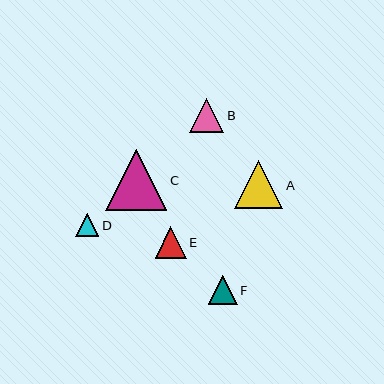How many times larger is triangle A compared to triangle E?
Triangle A is approximately 1.6 times the size of triangle E.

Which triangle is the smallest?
Triangle D is the smallest with a size of approximately 23 pixels.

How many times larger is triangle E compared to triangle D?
Triangle E is approximately 1.4 times the size of triangle D.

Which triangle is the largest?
Triangle C is the largest with a size of approximately 61 pixels.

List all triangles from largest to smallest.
From largest to smallest: C, A, B, E, F, D.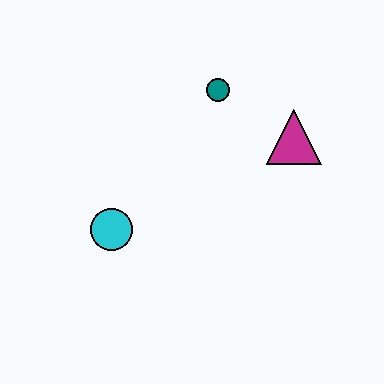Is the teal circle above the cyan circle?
Yes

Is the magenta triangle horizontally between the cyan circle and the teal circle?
No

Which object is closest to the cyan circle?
The teal circle is closest to the cyan circle.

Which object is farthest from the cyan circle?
The magenta triangle is farthest from the cyan circle.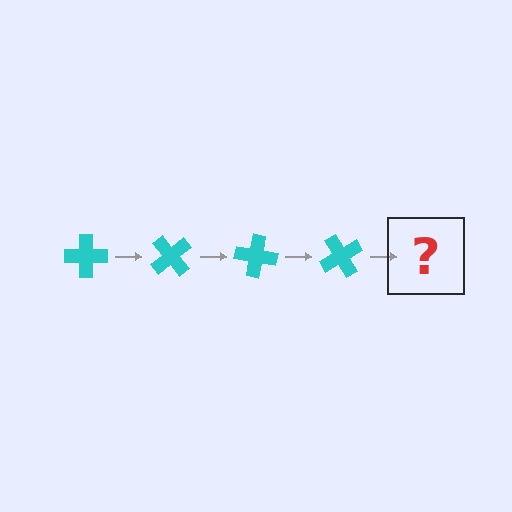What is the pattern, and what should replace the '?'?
The pattern is that the cross rotates 50 degrees each step. The '?' should be a cyan cross rotated 200 degrees.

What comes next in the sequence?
The next element should be a cyan cross rotated 200 degrees.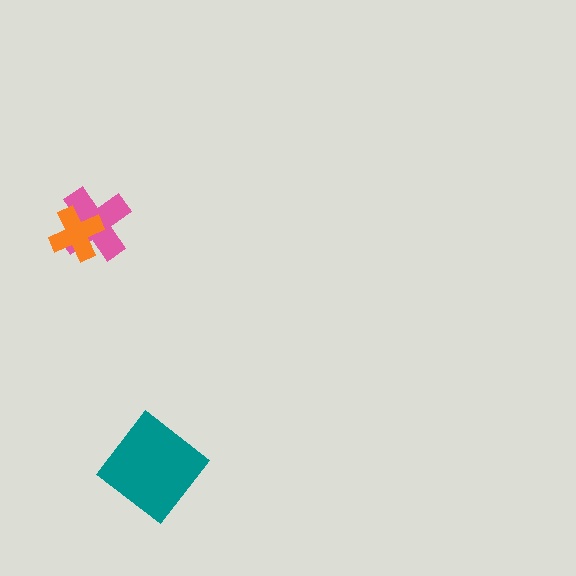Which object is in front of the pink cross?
The orange cross is in front of the pink cross.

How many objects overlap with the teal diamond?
0 objects overlap with the teal diamond.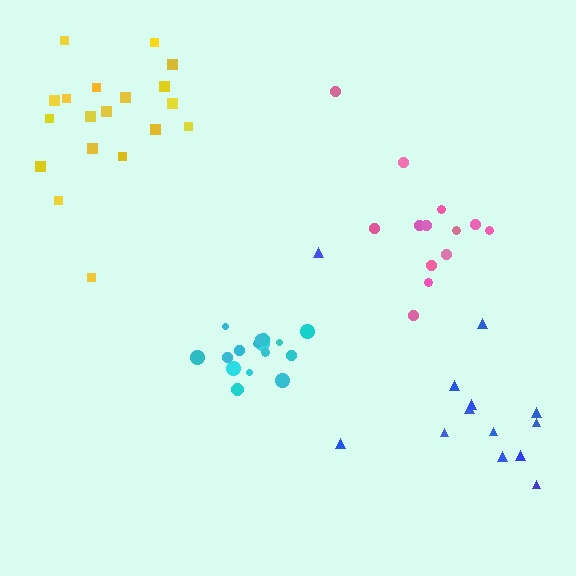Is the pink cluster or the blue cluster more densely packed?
Pink.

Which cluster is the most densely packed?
Cyan.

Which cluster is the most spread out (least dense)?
Blue.